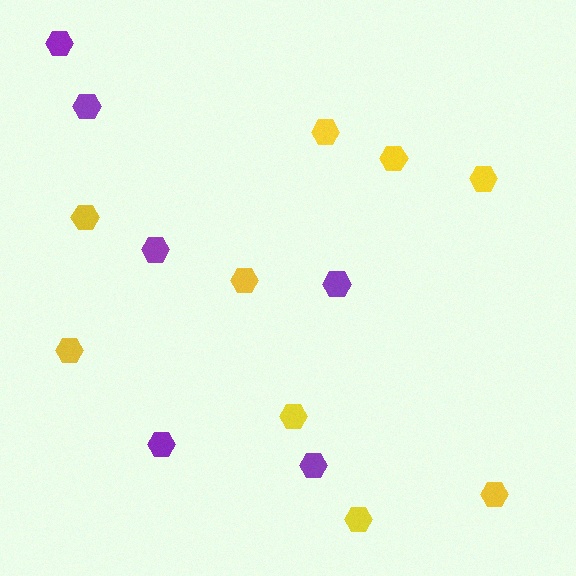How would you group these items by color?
There are 2 groups: one group of yellow hexagons (9) and one group of purple hexagons (6).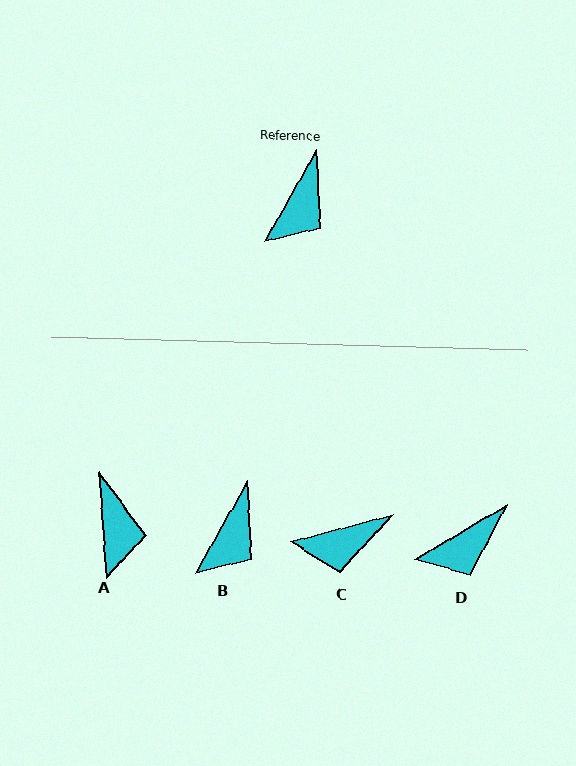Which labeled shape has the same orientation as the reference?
B.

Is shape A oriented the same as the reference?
No, it is off by about 34 degrees.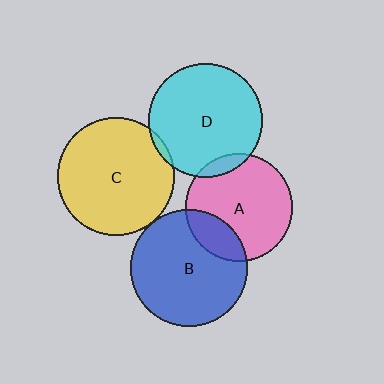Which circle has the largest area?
Circle C (yellow).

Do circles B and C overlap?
Yes.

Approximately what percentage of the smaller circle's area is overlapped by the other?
Approximately 5%.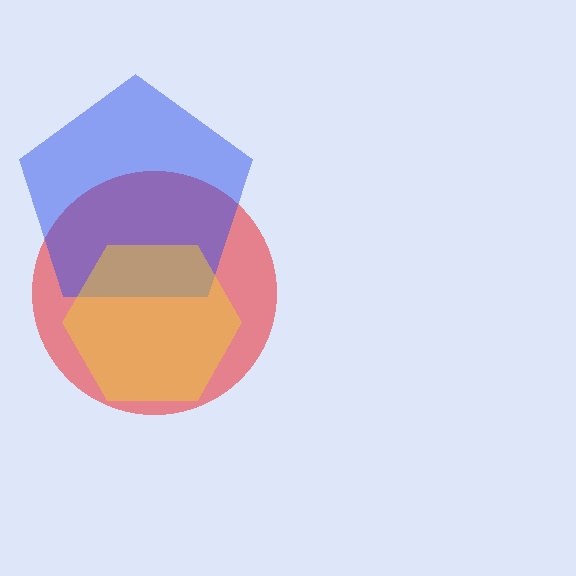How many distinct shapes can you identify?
There are 3 distinct shapes: a red circle, a blue pentagon, a yellow hexagon.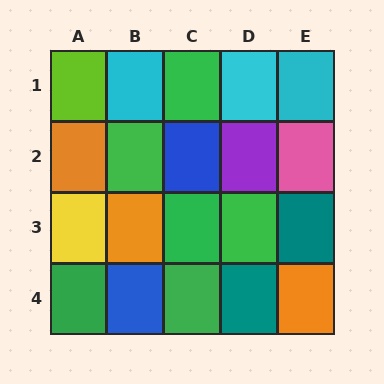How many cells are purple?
1 cell is purple.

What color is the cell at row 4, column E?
Orange.